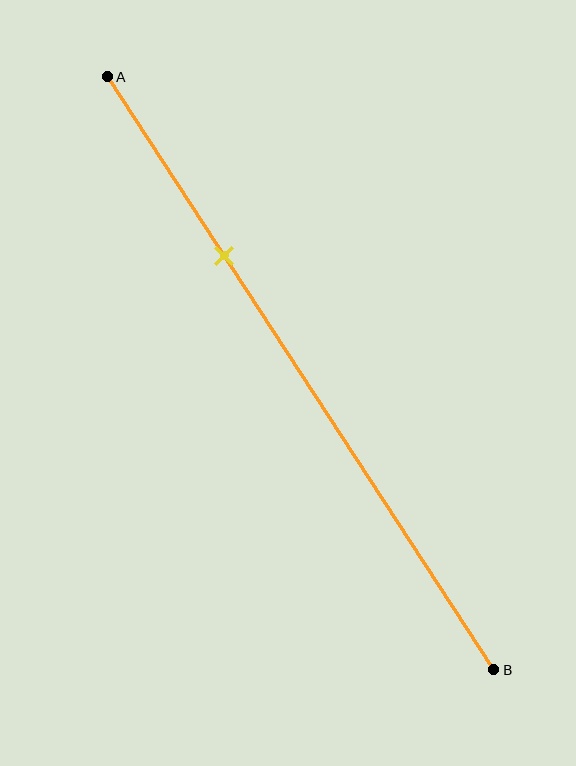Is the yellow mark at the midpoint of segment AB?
No, the mark is at about 30% from A, not at the 50% midpoint.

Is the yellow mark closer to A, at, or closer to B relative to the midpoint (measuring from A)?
The yellow mark is closer to point A than the midpoint of segment AB.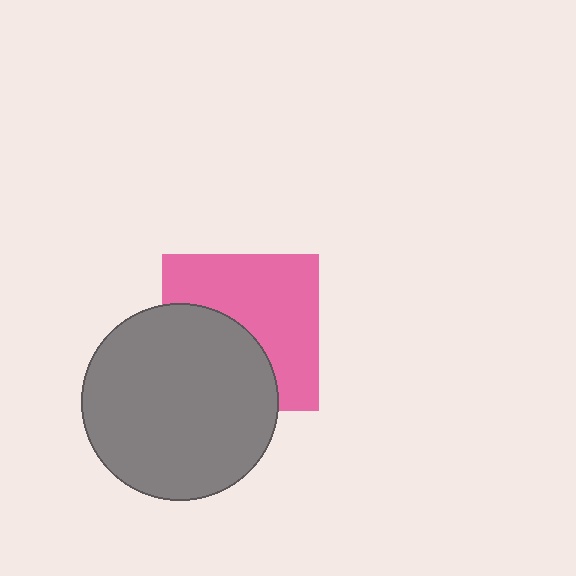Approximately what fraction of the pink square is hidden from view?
Roughly 43% of the pink square is hidden behind the gray circle.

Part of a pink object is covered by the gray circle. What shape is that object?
It is a square.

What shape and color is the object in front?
The object in front is a gray circle.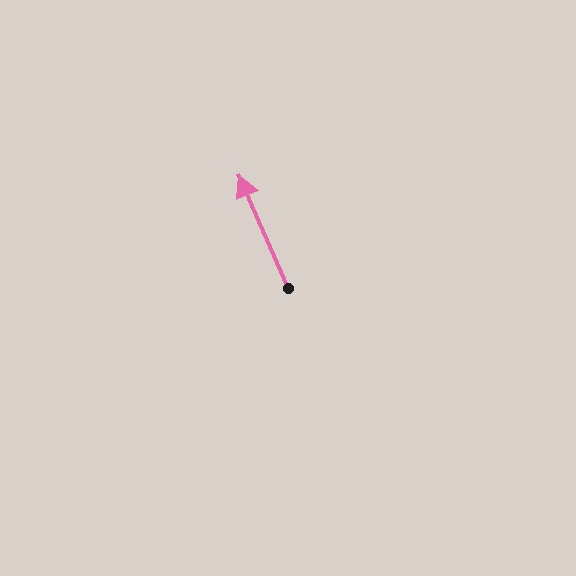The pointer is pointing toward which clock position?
Roughly 11 o'clock.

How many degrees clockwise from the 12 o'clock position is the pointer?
Approximately 336 degrees.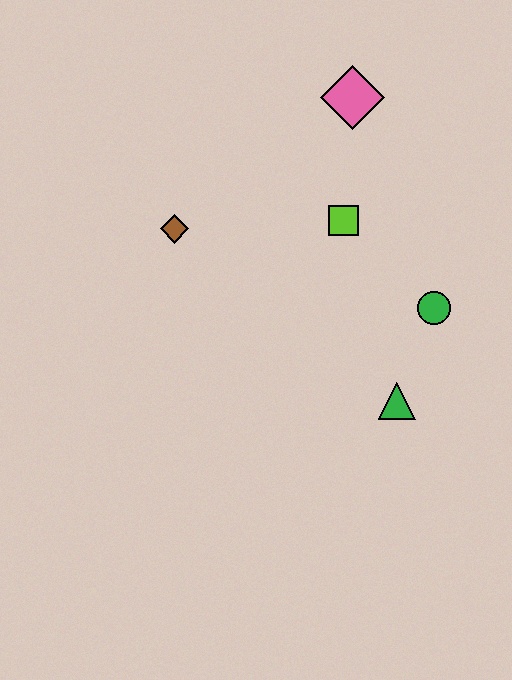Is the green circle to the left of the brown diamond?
No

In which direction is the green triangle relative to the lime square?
The green triangle is below the lime square.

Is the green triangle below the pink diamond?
Yes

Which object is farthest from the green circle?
The brown diamond is farthest from the green circle.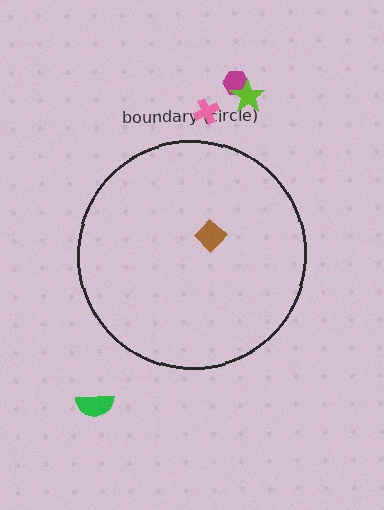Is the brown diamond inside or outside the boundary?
Inside.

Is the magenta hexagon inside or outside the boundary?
Outside.